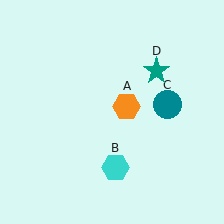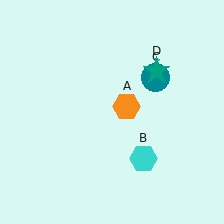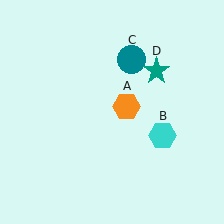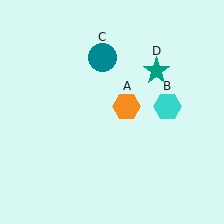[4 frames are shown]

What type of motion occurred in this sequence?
The cyan hexagon (object B), teal circle (object C) rotated counterclockwise around the center of the scene.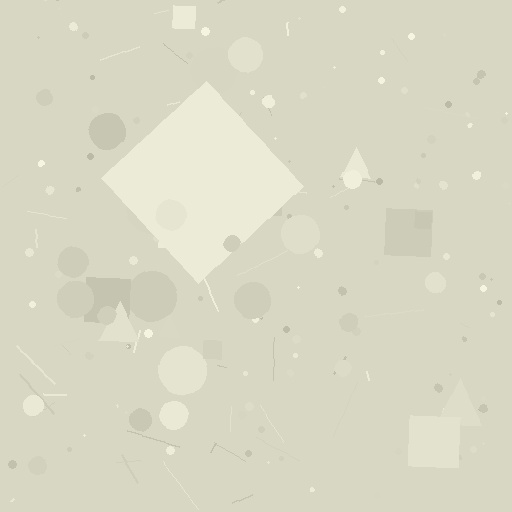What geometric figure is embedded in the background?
A diamond is embedded in the background.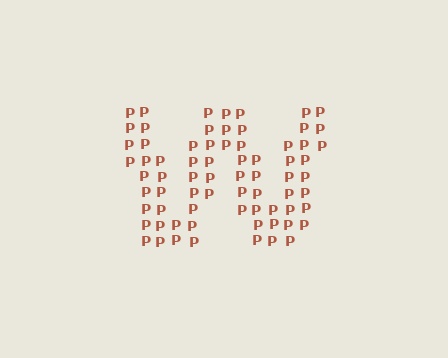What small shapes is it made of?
It is made of small letter P's.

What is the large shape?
The large shape is the letter W.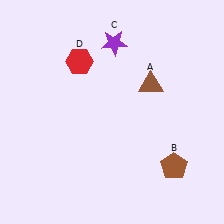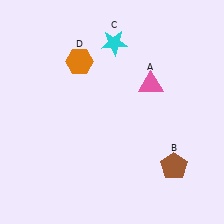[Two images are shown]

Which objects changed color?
A changed from brown to pink. C changed from purple to cyan. D changed from red to orange.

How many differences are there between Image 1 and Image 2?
There are 3 differences between the two images.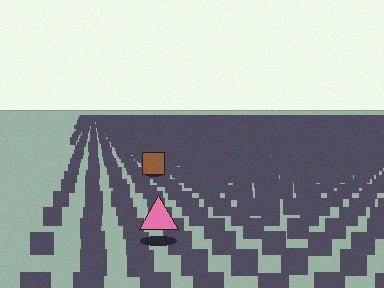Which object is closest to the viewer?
The pink triangle is closest. The texture marks near it are larger and more spread out.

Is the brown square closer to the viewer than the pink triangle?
No. The pink triangle is closer — you can tell from the texture gradient: the ground texture is coarser near it.